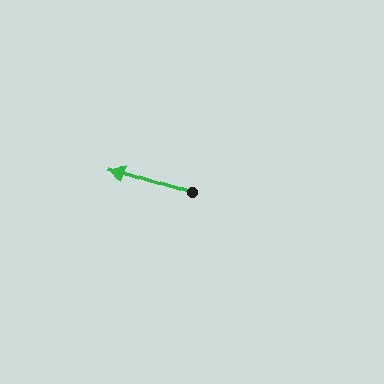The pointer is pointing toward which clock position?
Roughly 10 o'clock.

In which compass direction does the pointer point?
West.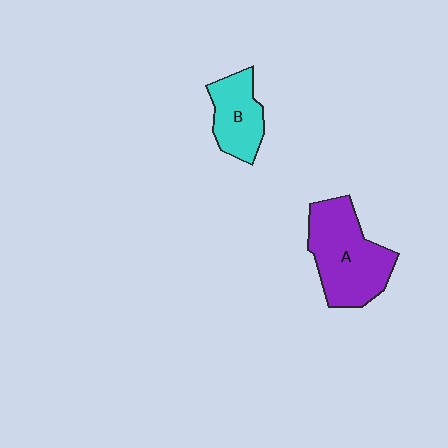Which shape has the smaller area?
Shape B (cyan).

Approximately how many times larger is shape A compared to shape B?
Approximately 1.7 times.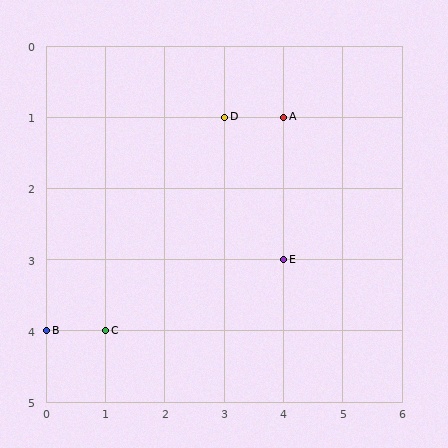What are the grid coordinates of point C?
Point C is at grid coordinates (1, 4).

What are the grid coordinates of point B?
Point B is at grid coordinates (0, 4).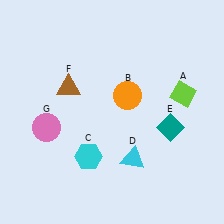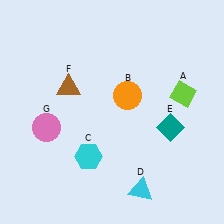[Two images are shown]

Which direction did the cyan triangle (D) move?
The cyan triangle (D) moved down.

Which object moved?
The cyan triangle (D) moved down.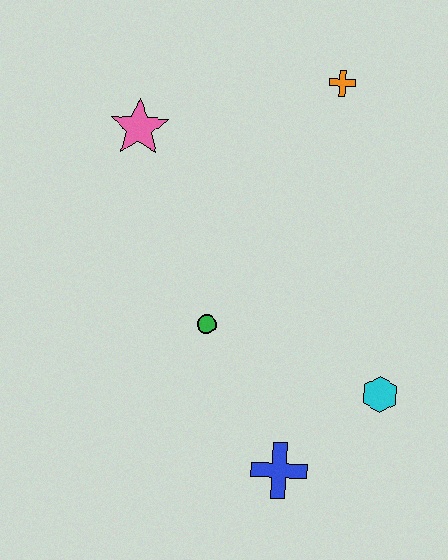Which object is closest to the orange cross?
The pink star is closest to the orange cross.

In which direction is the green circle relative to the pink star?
The green circle is below the pink star.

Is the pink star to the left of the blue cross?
Yes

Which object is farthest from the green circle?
The orange cross is farthest from the green circle.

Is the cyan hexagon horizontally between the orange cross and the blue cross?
No